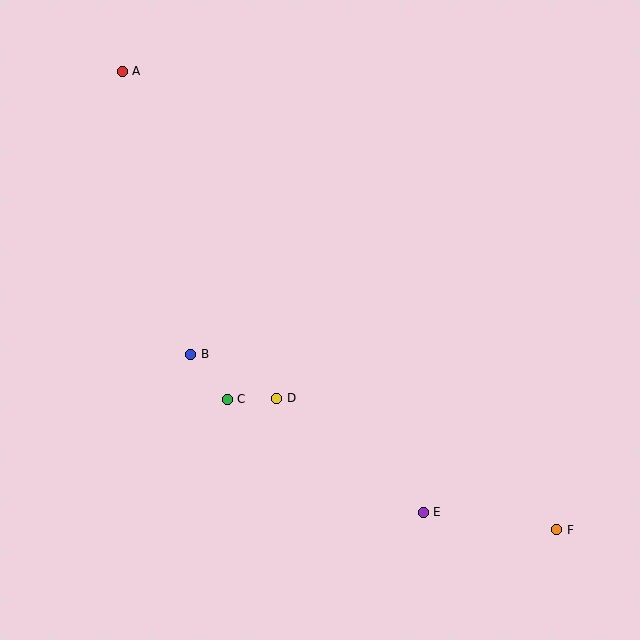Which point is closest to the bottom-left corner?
Point C is closest to the bottom-left corner.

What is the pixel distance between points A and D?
The distance between A and D is 362 pixels.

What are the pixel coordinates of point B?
Point B is at (191, 354).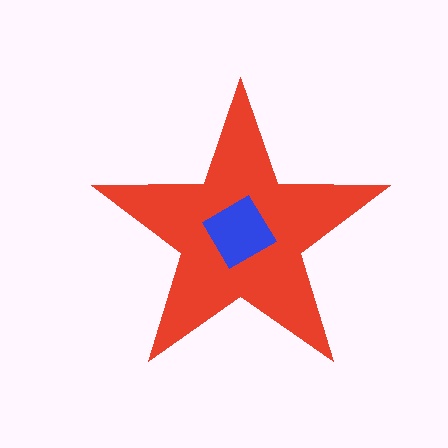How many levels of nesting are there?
2.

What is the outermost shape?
The red star.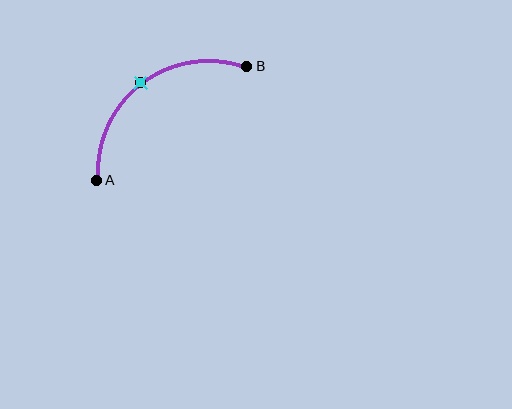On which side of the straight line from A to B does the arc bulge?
The arc bulges above and to the left of the straight line connecting A and B.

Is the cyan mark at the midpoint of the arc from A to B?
Yes. The cyan mark lies on the arc at equal arc-length from both A and B — it is the arc midpoint.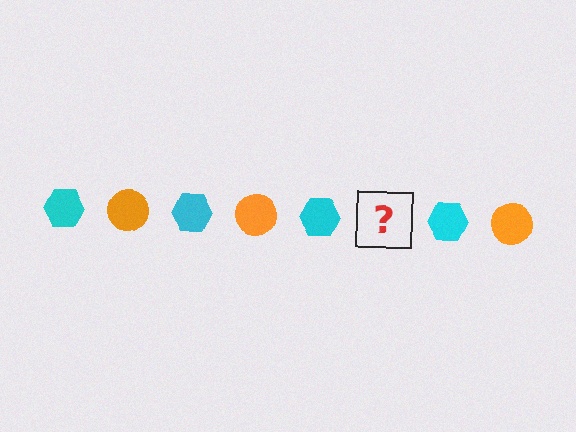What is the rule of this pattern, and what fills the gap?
The rule is that the pattern alternates between cyan hexagon and orange circle. The gap should be filled with an orange circle.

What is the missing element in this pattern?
The missing element is an orange circle.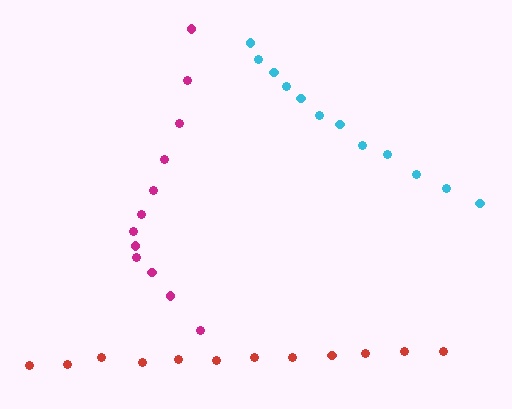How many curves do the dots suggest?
There are 3 distinct paths.